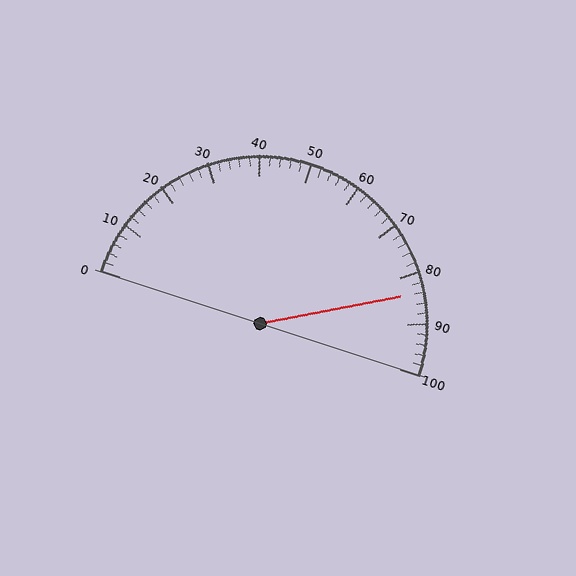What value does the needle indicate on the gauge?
The needle indicates approximately 84.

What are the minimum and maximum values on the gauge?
The gauge ranges from 0 to 100.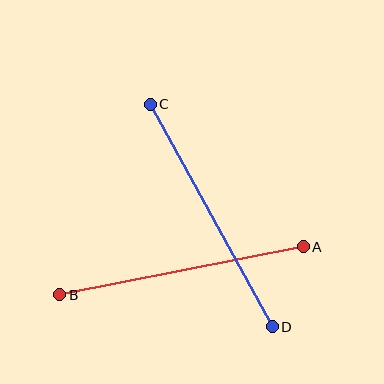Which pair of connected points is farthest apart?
Points C and D are farthest apart.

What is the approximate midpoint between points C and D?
The midpoint is at approximately (211, 216) pixels.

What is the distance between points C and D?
The distance is approximately 254 pixels.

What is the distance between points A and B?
The distance is approximately 248 pixels.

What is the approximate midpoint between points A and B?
The midpoint is at approximately (181, 271) pixels.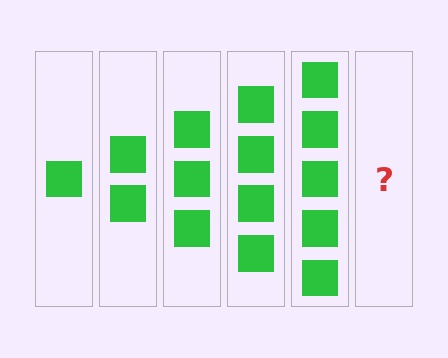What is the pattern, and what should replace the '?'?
The pattern is that each step adds one more square. The '?' should be 6 squares.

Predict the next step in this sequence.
The next step is 6 squares.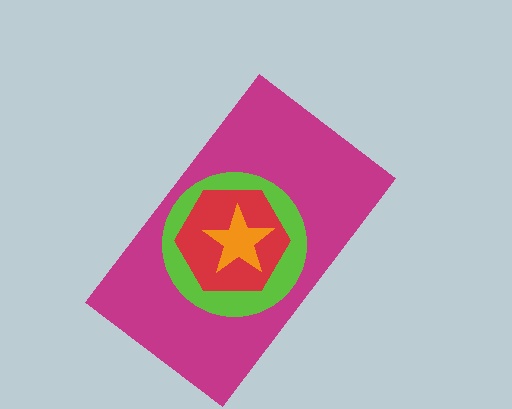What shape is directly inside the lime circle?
The red hexagon.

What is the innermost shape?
The orange star.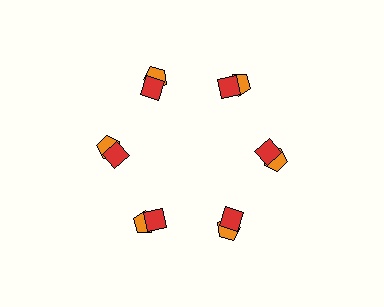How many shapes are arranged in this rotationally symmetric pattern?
There are 12 shapes, arranged in 6 groups of 2.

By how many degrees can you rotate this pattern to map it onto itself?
The pattern maps onto itself every 60 degrees of rotation.